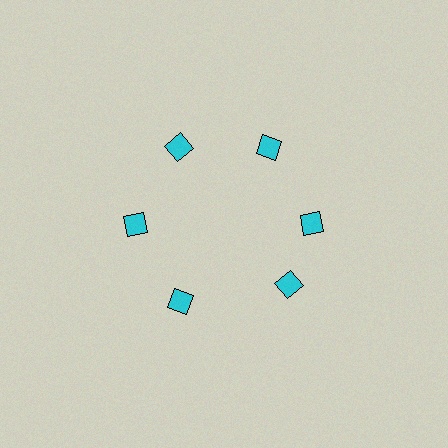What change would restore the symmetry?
The symmetry would be restored by rotating it back into even spacing with its neighbors so that all 6 diamonds sit at equal angles and equal distance from the center.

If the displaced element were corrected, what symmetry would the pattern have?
It would have 6-fold rotational symmetry — the pattern would map onto itself every 60 degrees.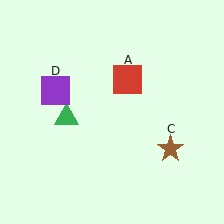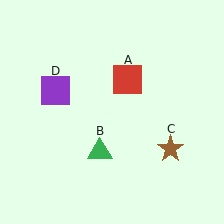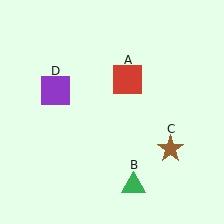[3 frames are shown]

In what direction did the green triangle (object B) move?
The green triangle (object B) moved down and to the right.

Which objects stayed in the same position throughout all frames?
Red square (object A) and brown star (object C) and purple square (object D) remained stationary.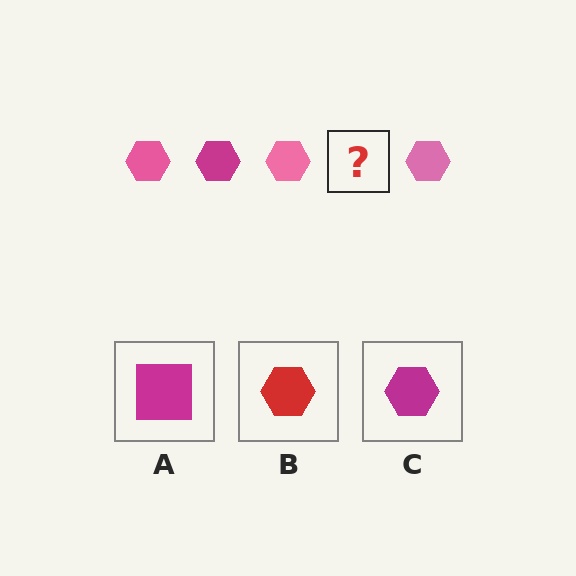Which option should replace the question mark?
Option C.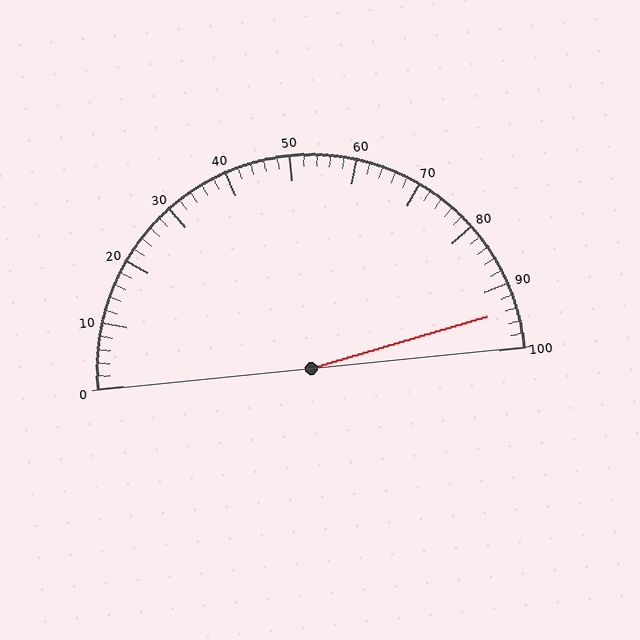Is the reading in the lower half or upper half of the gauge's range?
The reading is in the upper half of the range (0 to 100).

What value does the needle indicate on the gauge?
The needle indicates approximately 94.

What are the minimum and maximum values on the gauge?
The gauge ranges from 0 to 100.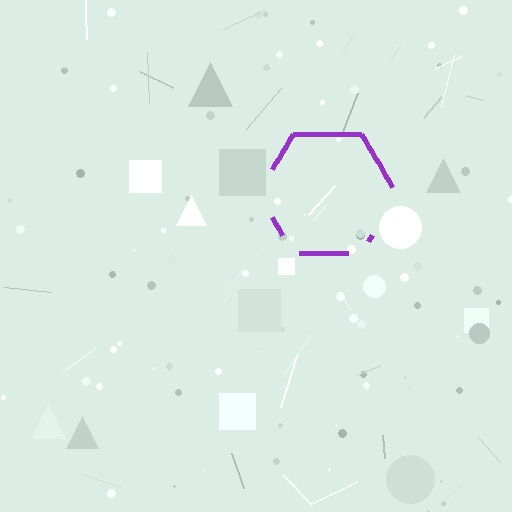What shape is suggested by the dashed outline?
The dashed outline suggests a hexagon.